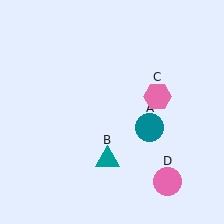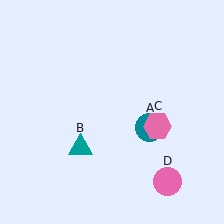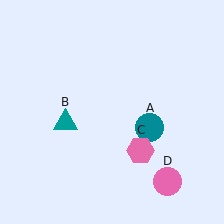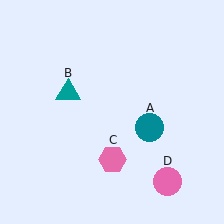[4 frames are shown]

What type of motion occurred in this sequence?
The teal triangle (object B), pink hexagon (object C) rotated clockwise around the center of the scene.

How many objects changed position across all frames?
2 objects changed position: teal triangle (object B), pink hexagon (object C).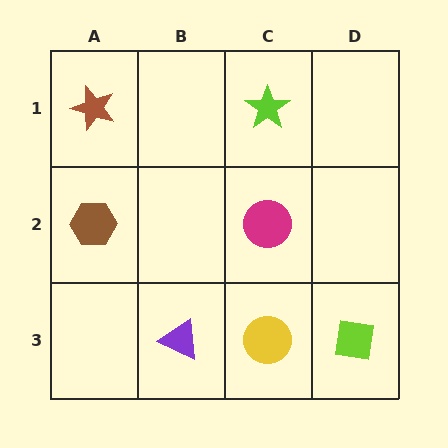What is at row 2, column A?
A brown hexagon.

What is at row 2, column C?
A magenta circle.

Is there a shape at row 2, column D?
No, that cell is empty.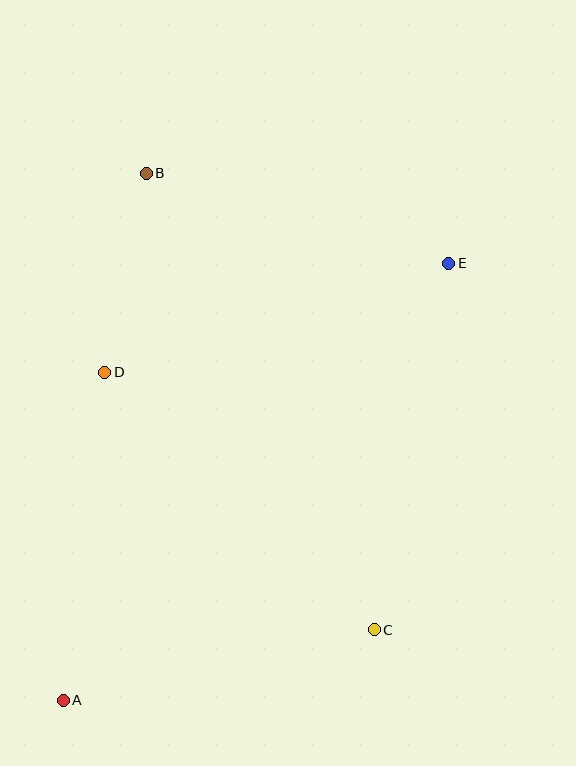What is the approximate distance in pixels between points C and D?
The distance between C and D is approximately 373 pixels.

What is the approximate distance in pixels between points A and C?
The distance between A and C is approximately 319 pixels.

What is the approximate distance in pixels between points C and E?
The distance between C and E is approximately 374 pixels.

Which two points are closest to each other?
Points B and D are closest to each other.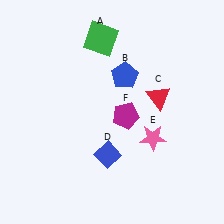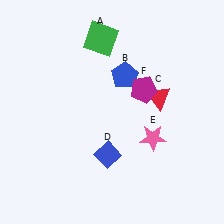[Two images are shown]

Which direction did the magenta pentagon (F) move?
The magenta pentagon (F) moved up.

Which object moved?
The magenta pentagon (F) moved up.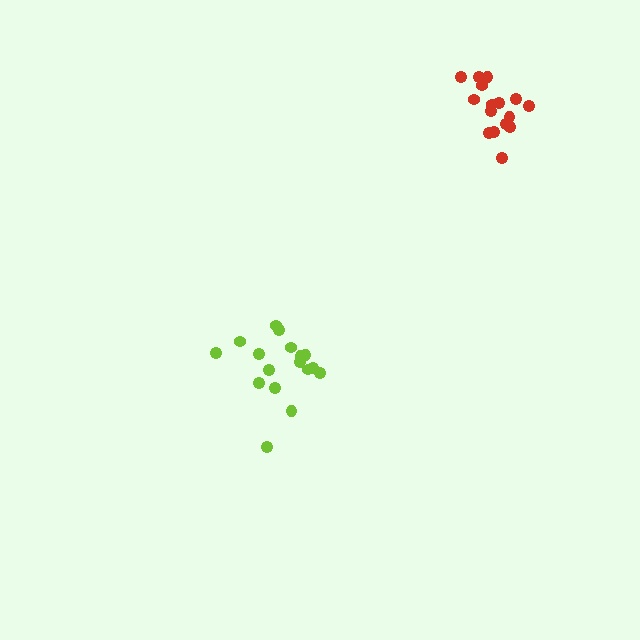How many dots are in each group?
Group 1: 17 dots, Group 2: 16 dots (33 total).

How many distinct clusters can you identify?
There are 2 distinct clusters.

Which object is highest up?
The red cluster is topmost.